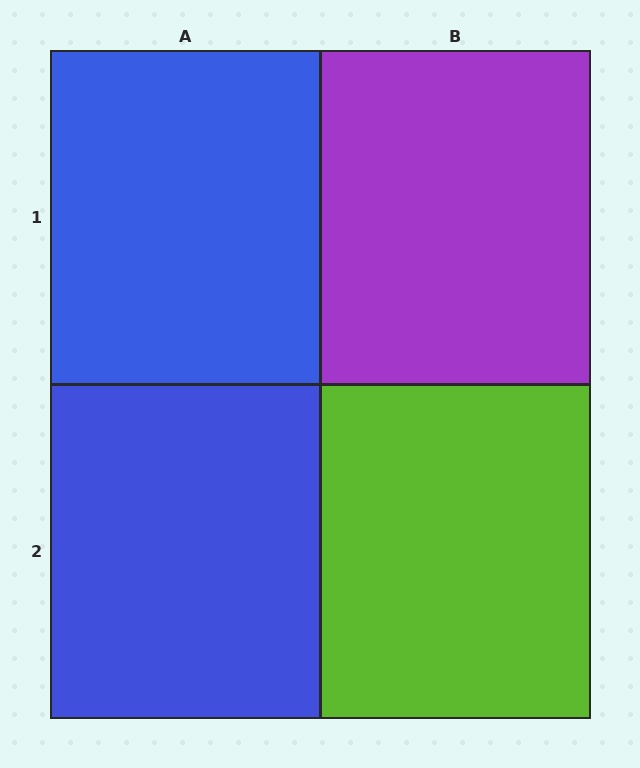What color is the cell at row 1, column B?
Purple.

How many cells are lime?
1 cell is lime.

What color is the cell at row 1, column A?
Blue.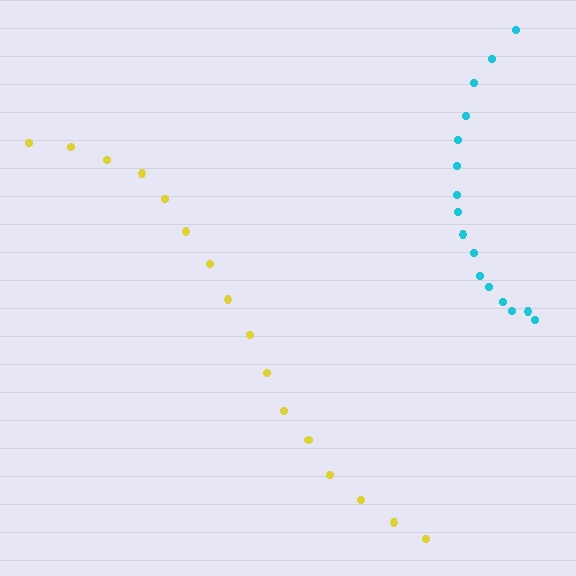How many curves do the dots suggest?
There are 2 distinct paths.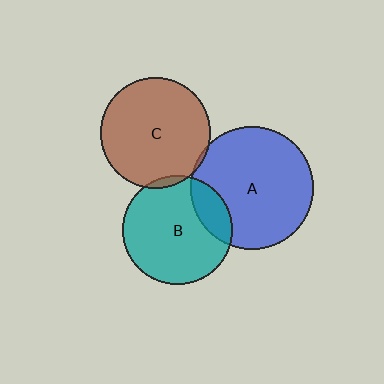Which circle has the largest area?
Circle A (blue).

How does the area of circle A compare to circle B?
Approximately 1.3 times.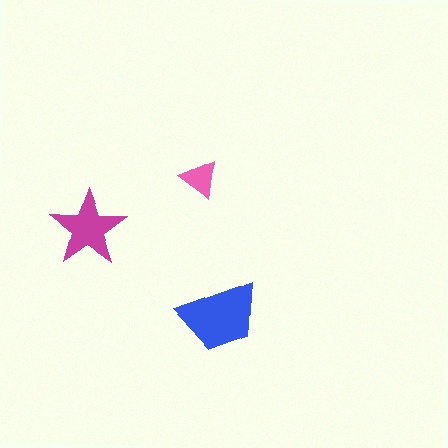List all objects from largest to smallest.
The blue trapezoid, the magenta star, the pink triangle.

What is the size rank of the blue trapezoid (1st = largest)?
1st.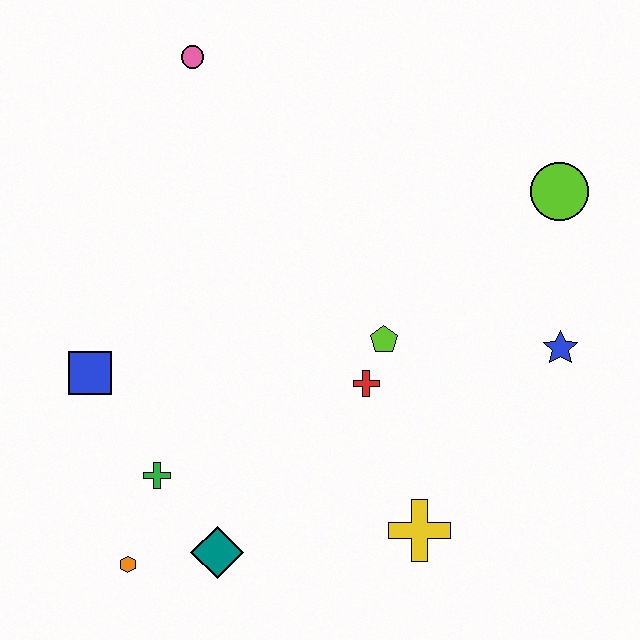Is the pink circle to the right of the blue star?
No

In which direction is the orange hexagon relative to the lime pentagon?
The orange hexagon is to the left of the lime pentagon.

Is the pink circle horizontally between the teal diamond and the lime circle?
No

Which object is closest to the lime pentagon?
The red cross is closest to the lime pentagon.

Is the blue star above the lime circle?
No